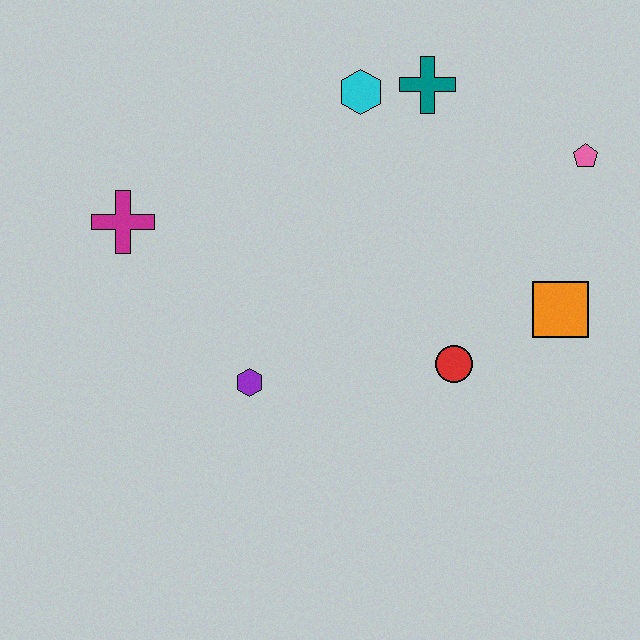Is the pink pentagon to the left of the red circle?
No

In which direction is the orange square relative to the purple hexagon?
The orange square is to the right of the purple hexagon.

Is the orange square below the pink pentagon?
Yes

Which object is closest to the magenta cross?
The purple hexagon is closest to the magenta cross.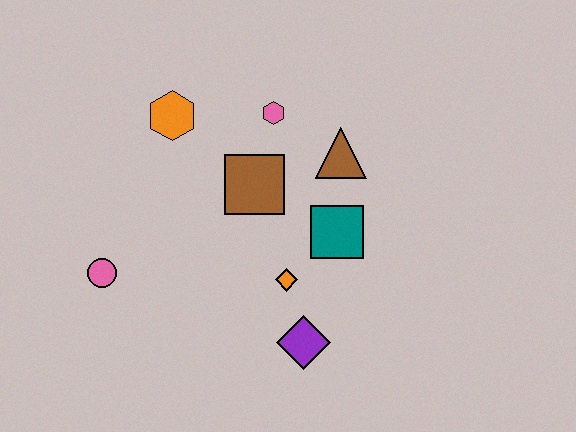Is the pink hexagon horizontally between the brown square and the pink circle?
No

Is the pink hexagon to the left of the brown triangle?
Yes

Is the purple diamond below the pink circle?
Yes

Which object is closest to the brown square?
The pink hexagon is closest to the brown square.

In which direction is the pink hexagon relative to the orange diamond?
The pink hexagon is above the orange diamond.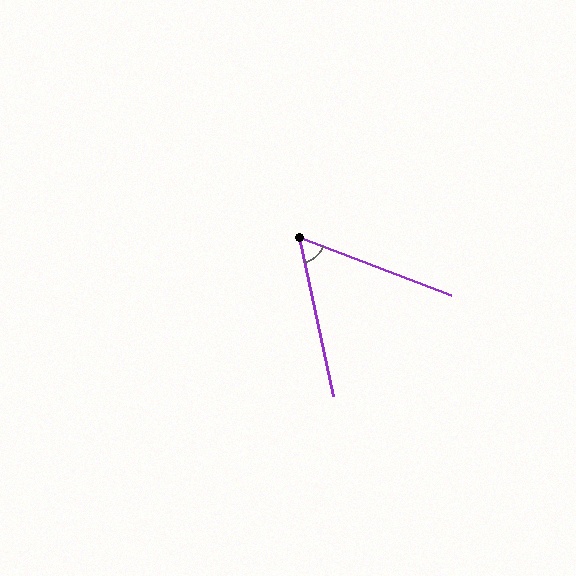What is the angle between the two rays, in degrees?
Approximately 57 degrees.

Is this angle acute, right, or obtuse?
It is acute.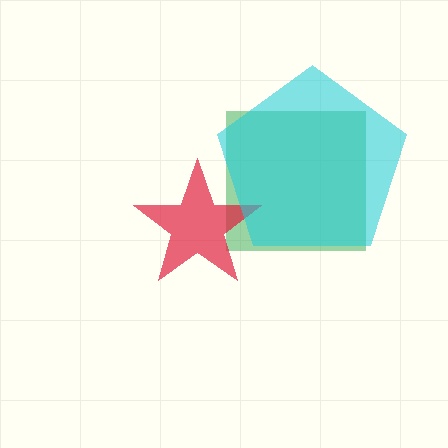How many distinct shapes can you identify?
There are 3 distinct shapes: a green square, a red star, a cyan pentagon.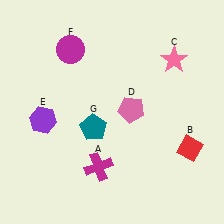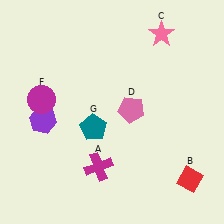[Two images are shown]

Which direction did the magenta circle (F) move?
The magenta circle (F) moved down.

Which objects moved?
The objects that moved are: the red diamond (B), the pink star (C), the magenta circle (F).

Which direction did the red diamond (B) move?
The red diamond (B) moved down.